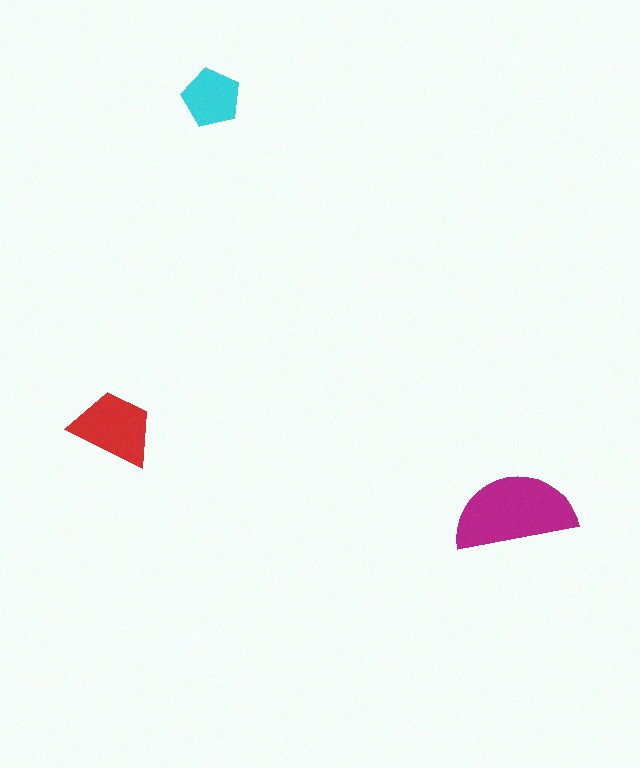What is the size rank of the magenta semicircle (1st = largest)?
1st.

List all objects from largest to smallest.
The magenta semicircle, the red trapezoid, the cyan pentagon.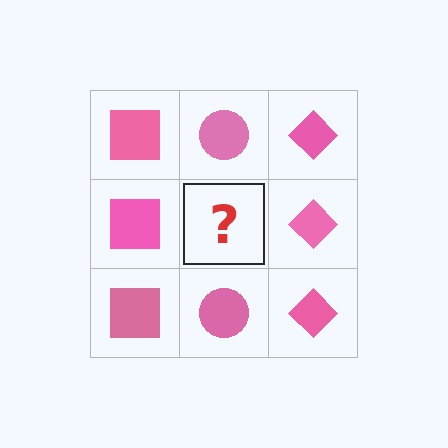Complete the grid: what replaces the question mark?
The question mark should be replaced with a pink circle.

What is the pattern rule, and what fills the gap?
The rule is that each column has a consistent shape. The gap should be filled with a pink circle.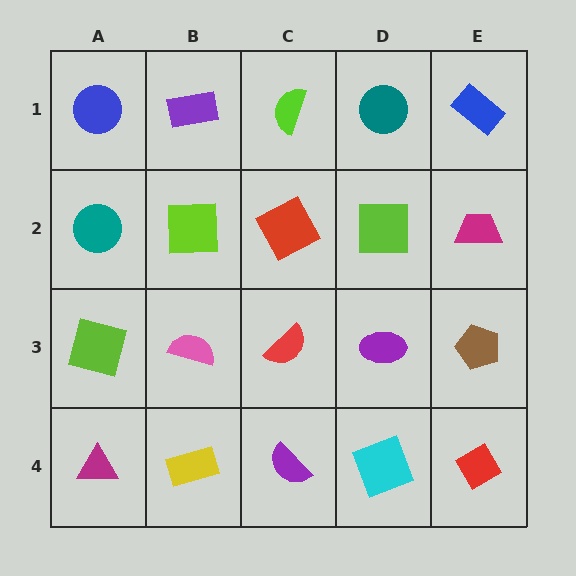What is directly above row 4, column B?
A pink semicircle.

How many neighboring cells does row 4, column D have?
3.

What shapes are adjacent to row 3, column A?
A teal circle (row 2, column A), a magenta triangle (row 4, column A), a pink semicircle (row 3, column B).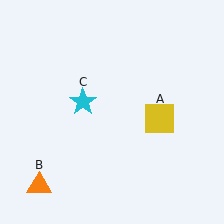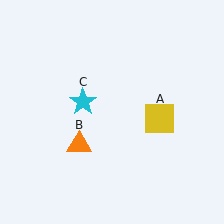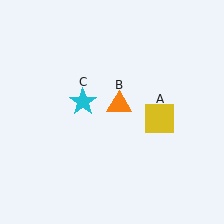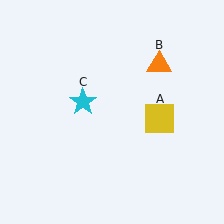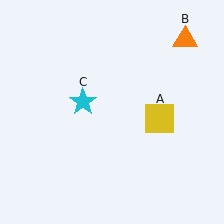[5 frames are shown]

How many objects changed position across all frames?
1 object changed position: orange triangle (object B).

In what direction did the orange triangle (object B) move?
The orange triangle (object B) moved up and to the right.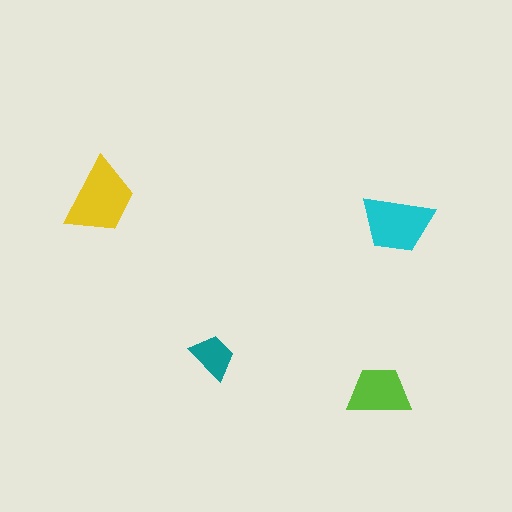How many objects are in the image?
There are 4 objects in the image.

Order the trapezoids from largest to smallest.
the yellow one, the cyan one, the lime one, the teal one.